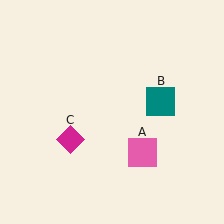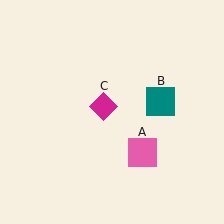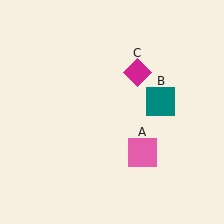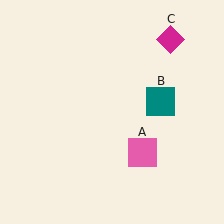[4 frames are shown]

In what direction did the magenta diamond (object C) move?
The magenta diamond (object C) moved up and to the right.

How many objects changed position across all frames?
1 object changed position: magenta diamond (object C).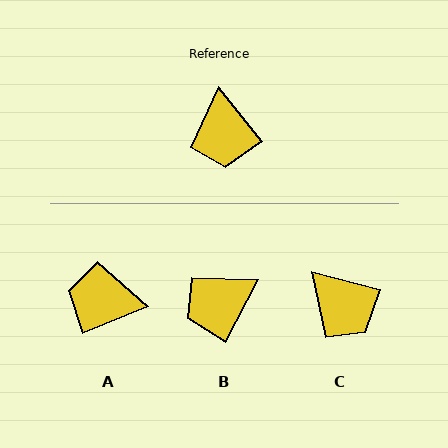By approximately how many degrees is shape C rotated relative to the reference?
Approximately 36 degrees counter-clockwise.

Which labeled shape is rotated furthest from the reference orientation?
A, about 107 degrees away.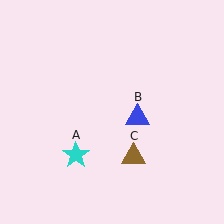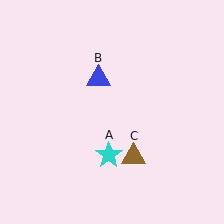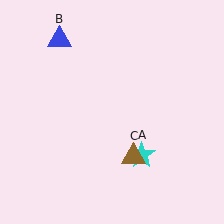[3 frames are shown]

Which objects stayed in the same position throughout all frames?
Brown triangle (object C) remained stationary.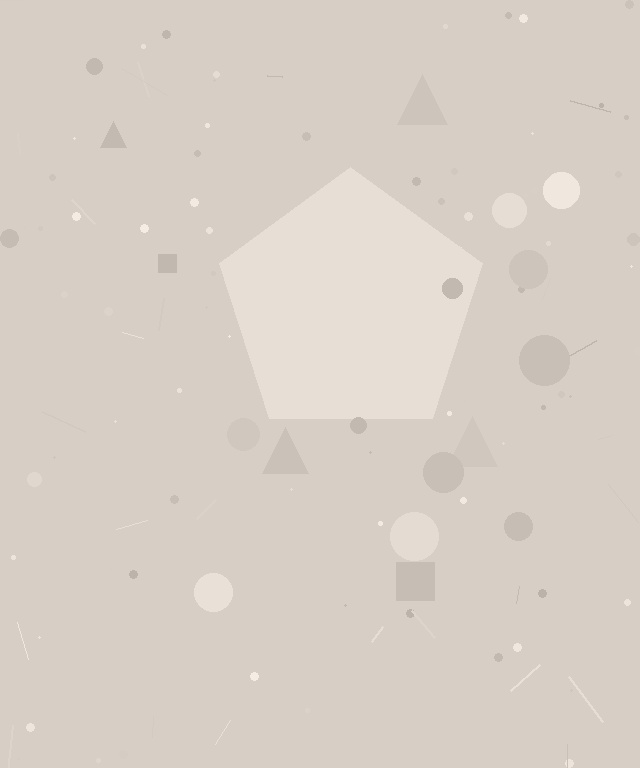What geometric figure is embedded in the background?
A pentagon is embedded in the background.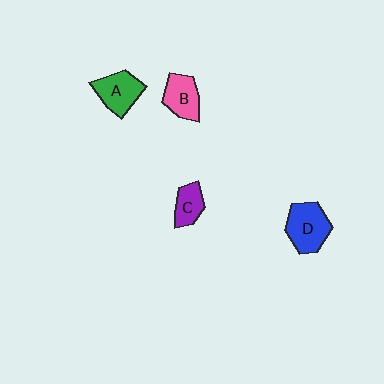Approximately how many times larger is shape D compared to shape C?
Approximately 1.7 times.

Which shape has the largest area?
Shape D (blue).